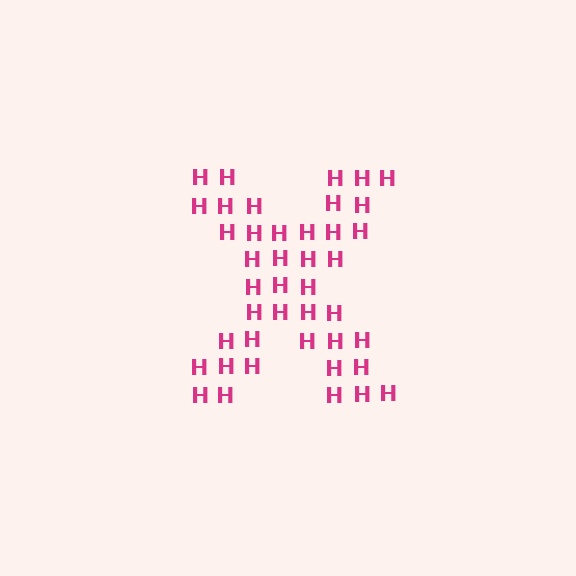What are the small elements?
The small elements are letter H's.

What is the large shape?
The large shape is the letter X.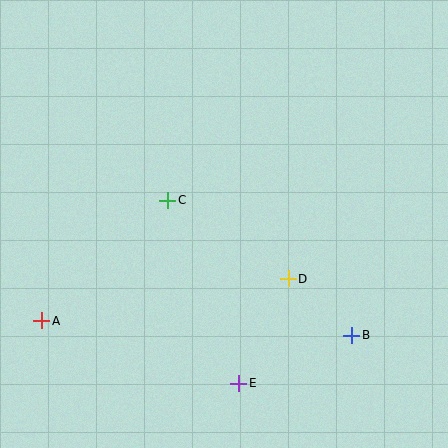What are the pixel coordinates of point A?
Point A is at (42, 321).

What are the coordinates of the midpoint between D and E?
The midpoint between D and E is at (264, 331).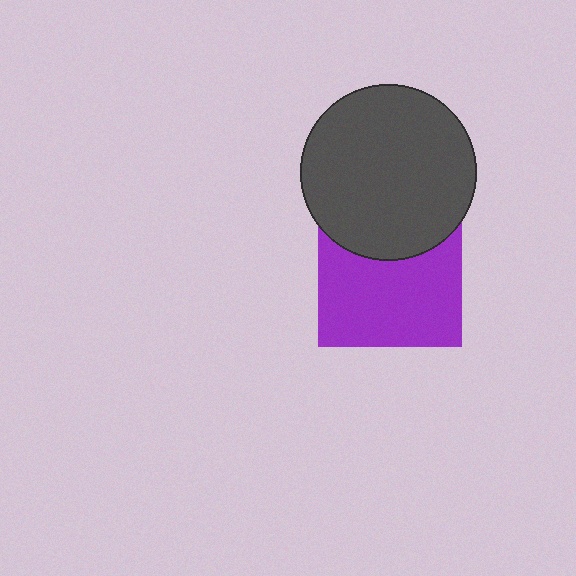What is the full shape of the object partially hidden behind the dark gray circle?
The partially hidden object is a purple square.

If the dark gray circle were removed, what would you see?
You would see the complete purple square.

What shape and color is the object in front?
The object in front is a dark gray circle.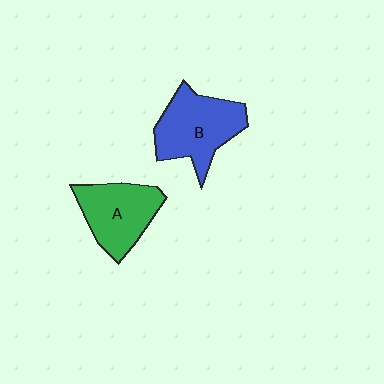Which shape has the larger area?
Shape B (blue).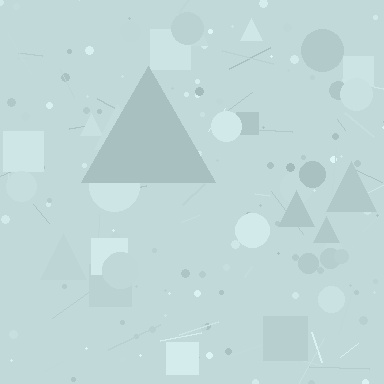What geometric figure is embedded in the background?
A triangle is embedded in the background.